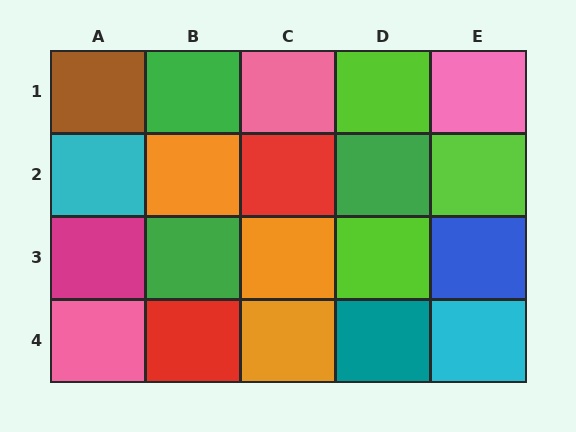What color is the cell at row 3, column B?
Green.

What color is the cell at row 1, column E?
Pink.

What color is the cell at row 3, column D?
Lime.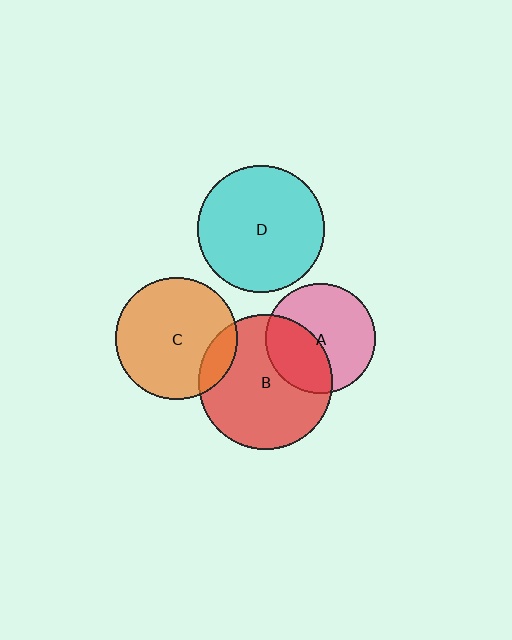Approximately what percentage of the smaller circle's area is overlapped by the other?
Approximately 40%.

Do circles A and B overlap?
Yes.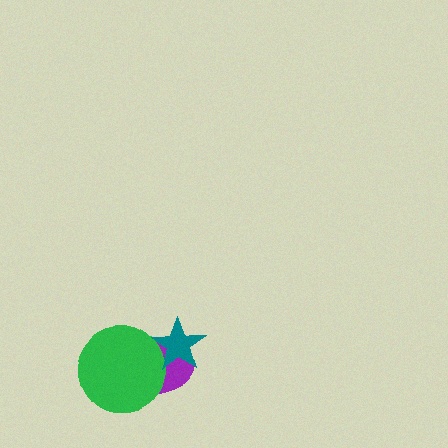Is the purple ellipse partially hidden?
Yes, it is partially covered by another shape.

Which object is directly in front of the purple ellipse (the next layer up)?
The green circle is directly in front of the purple ellipse.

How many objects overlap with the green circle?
2 objects overlap with the green circle.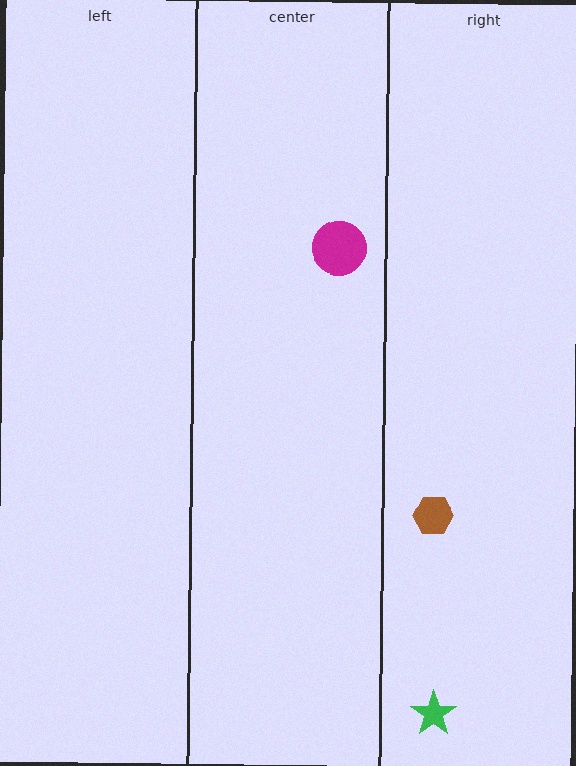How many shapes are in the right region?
2.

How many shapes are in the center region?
1.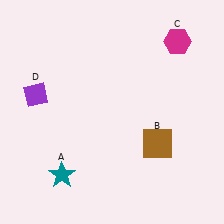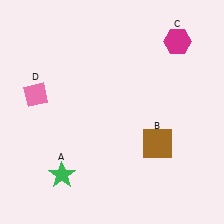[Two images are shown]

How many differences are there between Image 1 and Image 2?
There are 2 differences between the two images.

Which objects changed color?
A changed from teal to green. D changed from purple to pink.